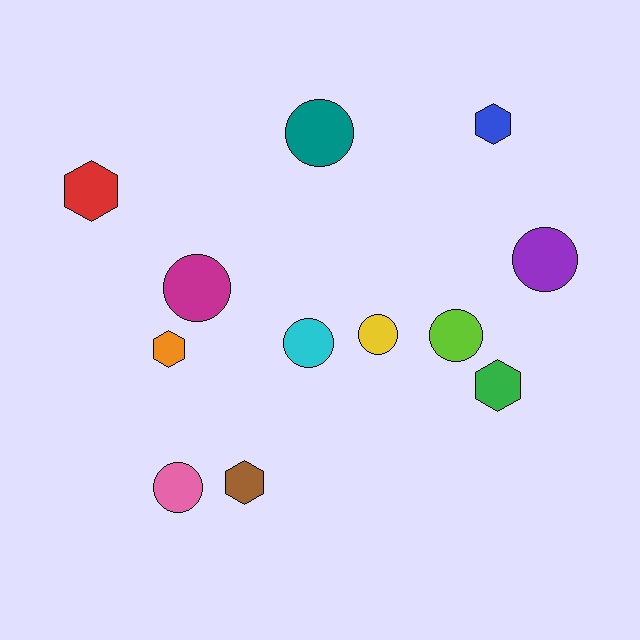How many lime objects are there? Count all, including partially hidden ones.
There is 1 lime object.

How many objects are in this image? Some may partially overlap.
There are 12 objects.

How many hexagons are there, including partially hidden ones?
There are 5 hexagons.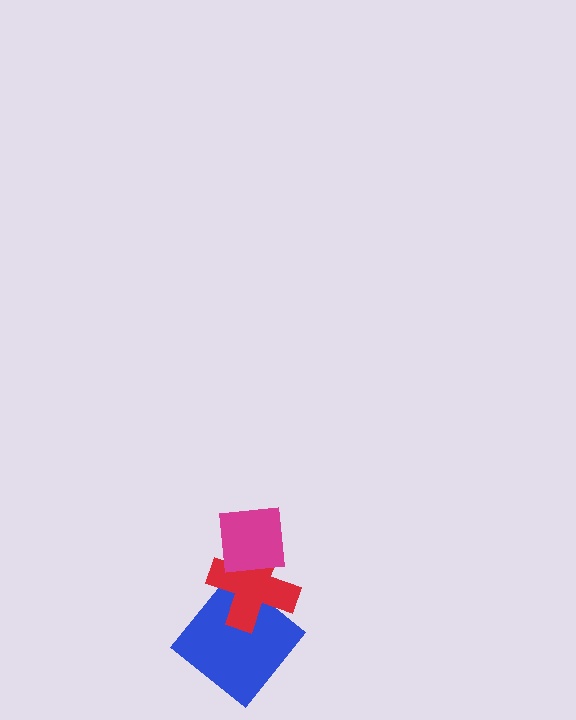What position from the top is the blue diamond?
The blue diamond is 3rd from the top.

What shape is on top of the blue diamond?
The red cross is on top of the blue diamond.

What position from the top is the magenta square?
The magenta square is 1st from the top.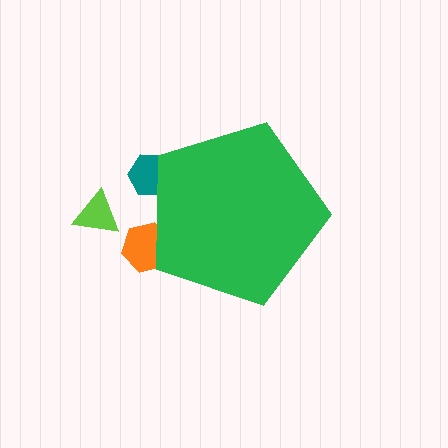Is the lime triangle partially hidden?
No, the lime triangle is fully visible.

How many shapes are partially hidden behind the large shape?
2 shapes are partially hidden.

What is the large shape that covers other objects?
A green pentagon.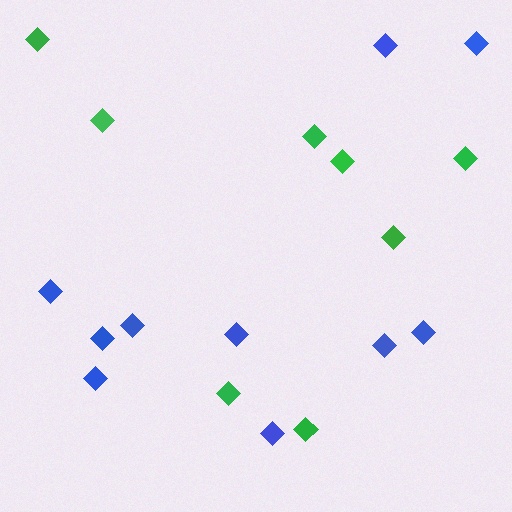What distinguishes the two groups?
There are 2 groups: one group of blue diamonds (10) and one group of green diamonds (8).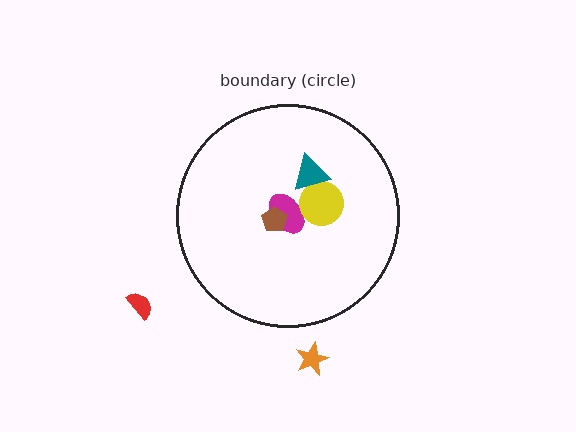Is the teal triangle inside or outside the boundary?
Inside.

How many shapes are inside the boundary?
4 inside, 2 outside.